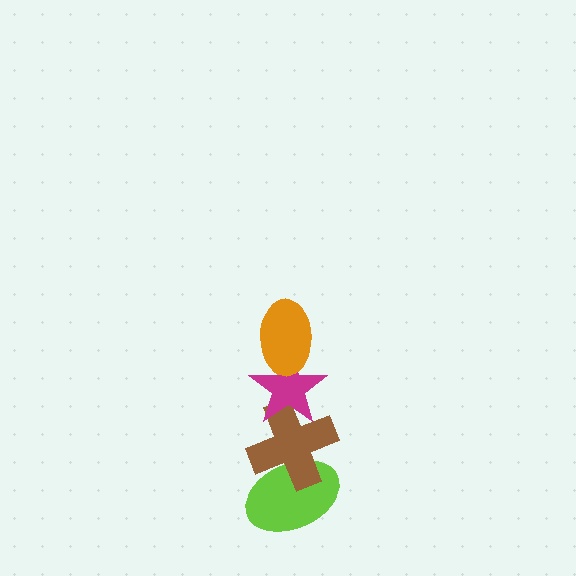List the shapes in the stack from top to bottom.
From top to bottom: the orange ellipse, the magenta star, the brown cross, the lime ellipse.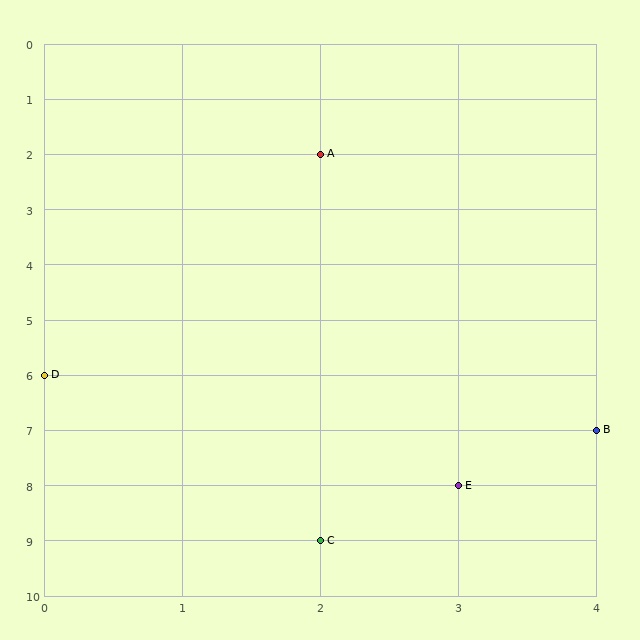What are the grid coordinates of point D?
Point D is at grid coordinates (0, 6).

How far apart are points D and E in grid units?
Points D and E are 3 columns and 2 rows apart (about 3.6 grid units diagonally).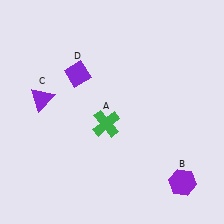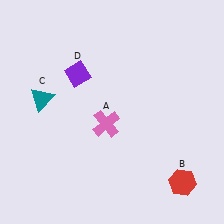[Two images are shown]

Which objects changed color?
A changed from green to pink. B changed from purple to red. C changed from purple to teal.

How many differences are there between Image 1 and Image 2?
There are 3 differences between the two images.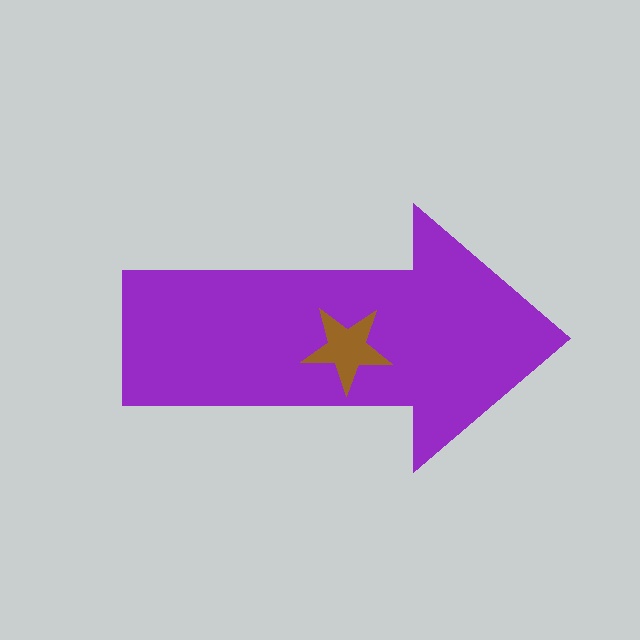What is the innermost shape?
The brown star.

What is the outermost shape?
The purple arrow.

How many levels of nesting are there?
2.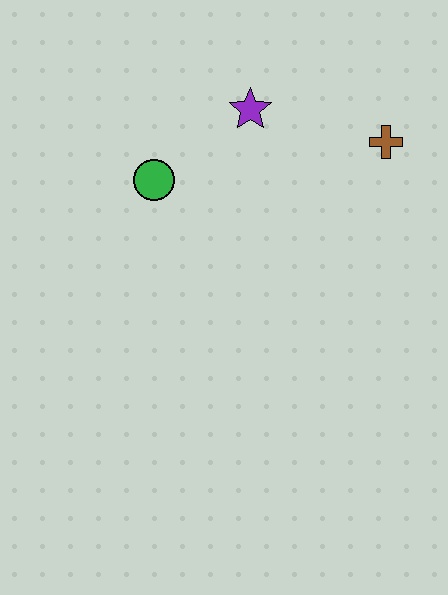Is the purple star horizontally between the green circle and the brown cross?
Yes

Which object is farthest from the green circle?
The brown cross is farthest from the green circle.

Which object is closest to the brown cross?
The purple star is closest to the brown cross.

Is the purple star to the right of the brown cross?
No